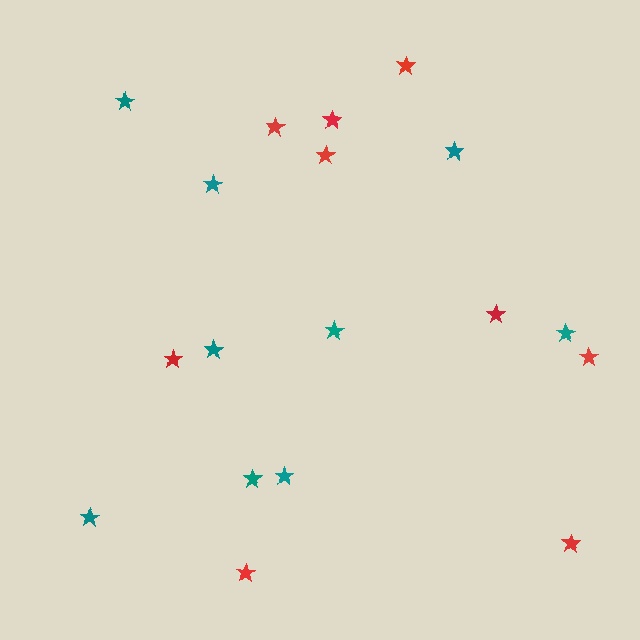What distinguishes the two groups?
There are 2 groups: one group of red stars (9) and one group of teal stars (9).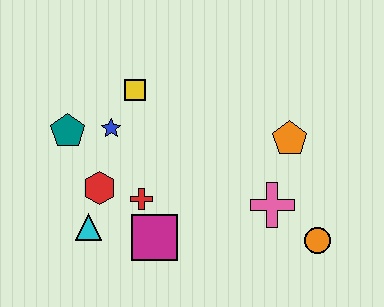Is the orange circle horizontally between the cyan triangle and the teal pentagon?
No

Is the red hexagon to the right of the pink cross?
No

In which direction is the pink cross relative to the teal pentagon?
The pink cross is to the right of the teal pentagon.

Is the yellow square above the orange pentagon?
Yes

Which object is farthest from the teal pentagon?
The orange circle is farthest from the teal pentagon.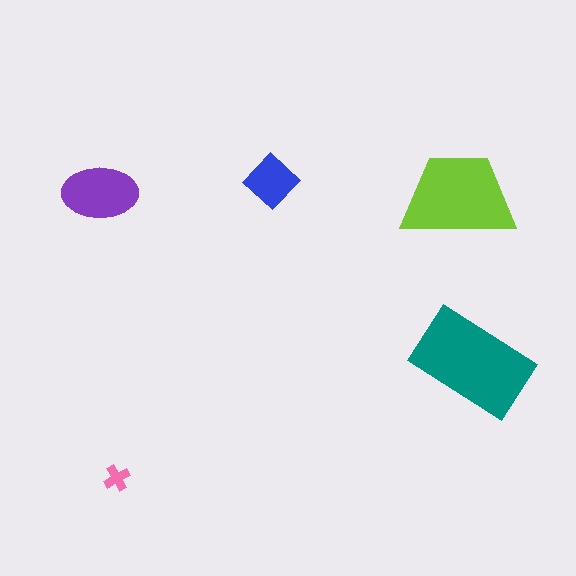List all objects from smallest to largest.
The pink cross, the blue diamond, the purple ellipse, the lime trapezoid, the teal rectangle.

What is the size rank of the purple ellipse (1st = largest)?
3rd.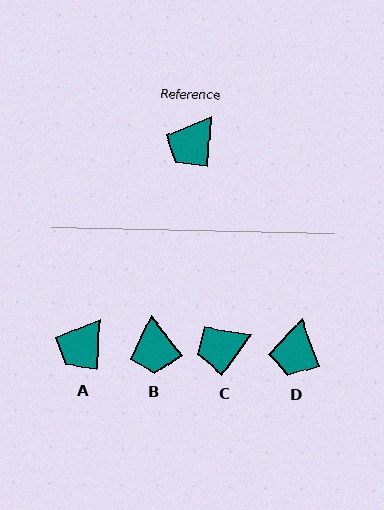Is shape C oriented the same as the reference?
No, it is off by about 33 degrees.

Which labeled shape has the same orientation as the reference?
A.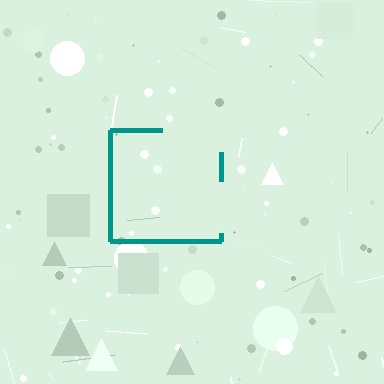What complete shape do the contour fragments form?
The contour fragments form a square.